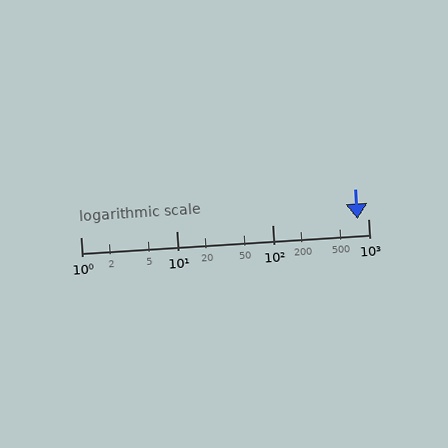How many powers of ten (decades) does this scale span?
The scale spans 3 decades, from 1 to 1000.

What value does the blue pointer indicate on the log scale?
The pointer indicates approximately 780.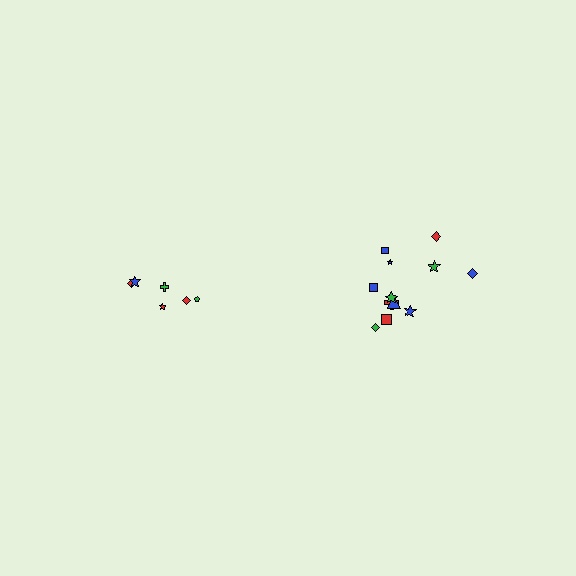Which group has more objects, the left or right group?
The right group.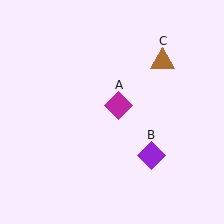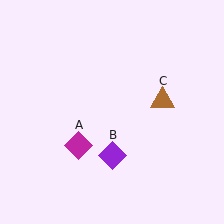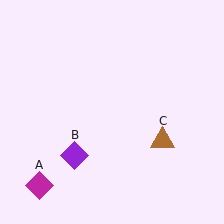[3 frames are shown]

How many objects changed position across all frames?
3 objects changed position: magenta diamond (object A), purple diamond (object B), brown triangle (object C).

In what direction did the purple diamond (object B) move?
The purple diamond (object B) moved left.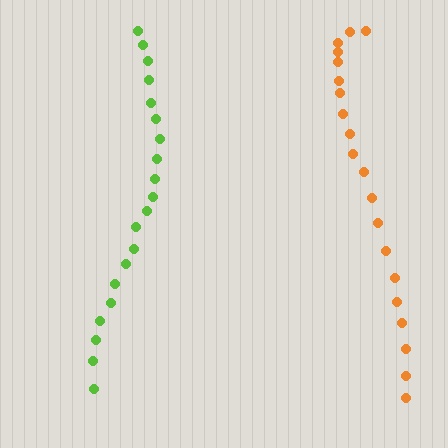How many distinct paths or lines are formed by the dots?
There are 2 distinct paths.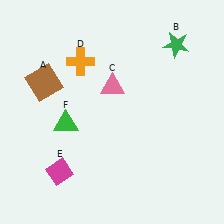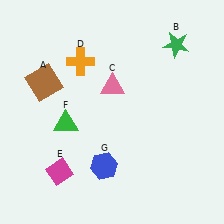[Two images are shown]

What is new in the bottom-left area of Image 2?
A blue hexagon (G) was added in the bottom-left area of Image 2.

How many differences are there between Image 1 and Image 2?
There is 1 difference between the two images.